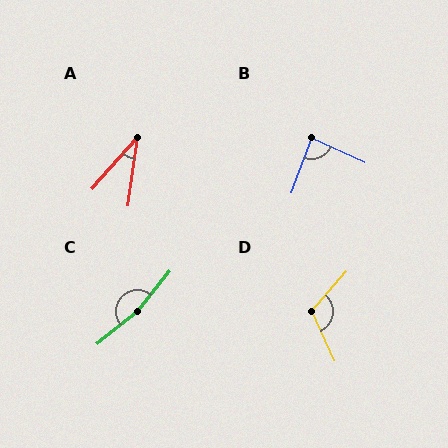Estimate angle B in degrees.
Approximately 85 degrees.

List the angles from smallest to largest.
A (34°), B (85°), D (114°), C (168°).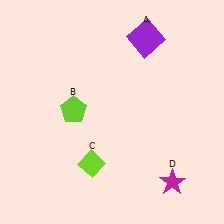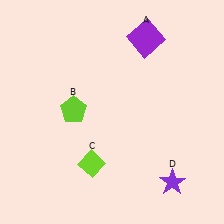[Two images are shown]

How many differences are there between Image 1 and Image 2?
There is 1 difference between the two images.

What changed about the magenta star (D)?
In Image 1, D is magenta. In Image 2, it changed to purple.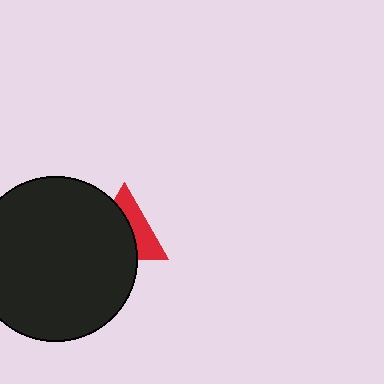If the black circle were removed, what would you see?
You would see the complete red triangle.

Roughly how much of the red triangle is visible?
A small part of it is visible (roughly 42%).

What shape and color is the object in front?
The object in front is a black circle.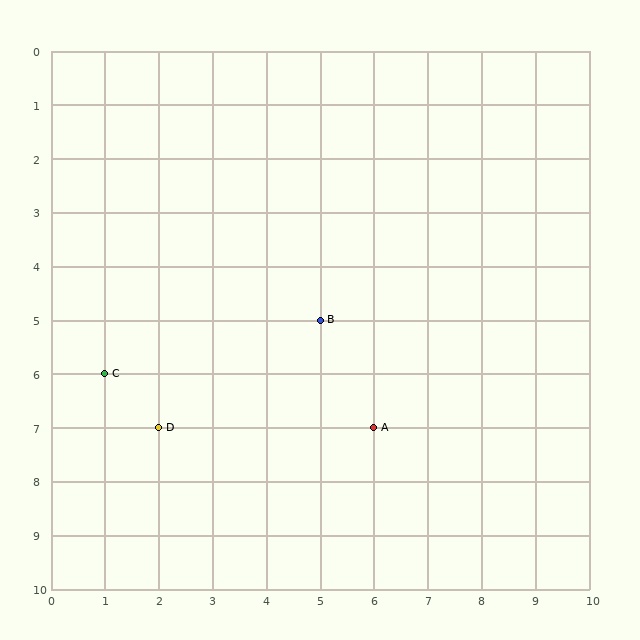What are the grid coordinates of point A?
Point A is at grid coordinates (6, 7).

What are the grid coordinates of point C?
Point C is at grid coordinates (1, 6).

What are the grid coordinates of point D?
Point D is at grid coordinates (2, 7).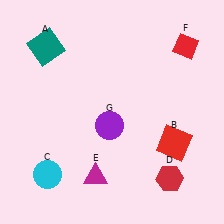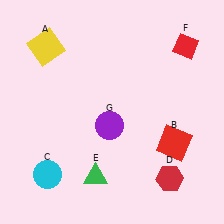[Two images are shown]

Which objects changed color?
A changed from teal to yellow. E changed from magenta to green.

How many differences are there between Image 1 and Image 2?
There are 2 differences between the two images.